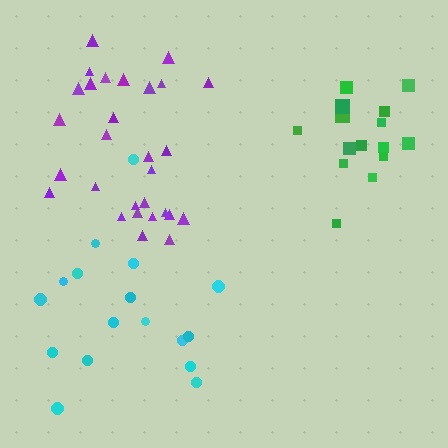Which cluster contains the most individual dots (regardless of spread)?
Purple (29).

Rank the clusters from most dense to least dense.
green, purple, cyan.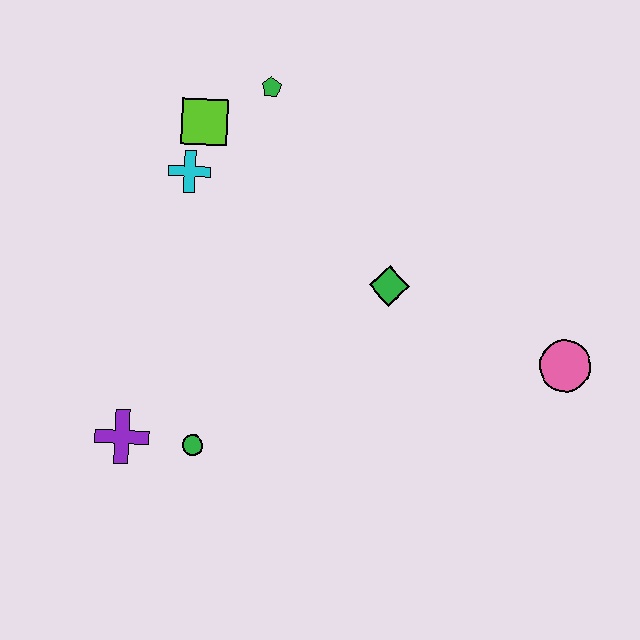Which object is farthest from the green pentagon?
The pink circle is farthest from the green pentagon.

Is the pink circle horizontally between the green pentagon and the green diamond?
No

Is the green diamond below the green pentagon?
Yes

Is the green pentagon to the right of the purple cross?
Yes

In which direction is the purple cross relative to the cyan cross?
The purple cross is below the cyan cross.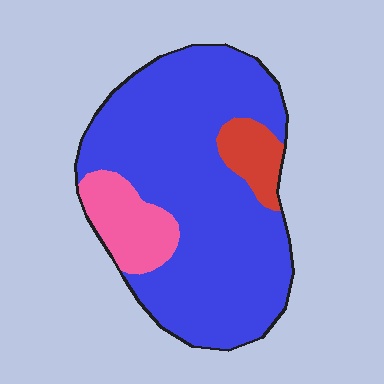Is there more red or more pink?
Pink.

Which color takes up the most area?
Blue, at roughly 80%.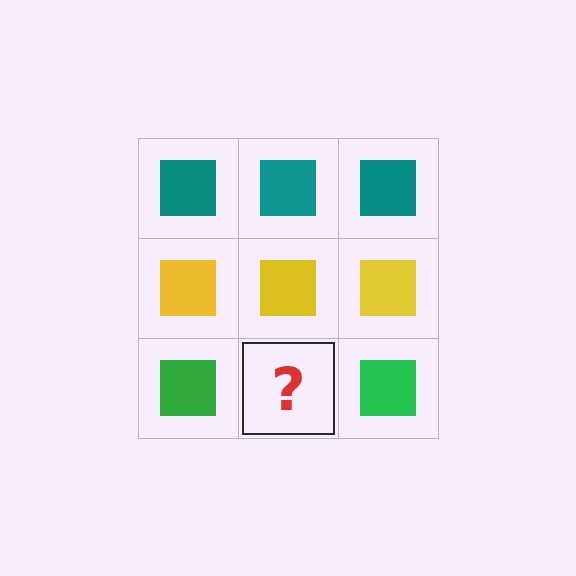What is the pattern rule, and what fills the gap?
The rule is that each row has a consistent color. The gap should be filled with a green square.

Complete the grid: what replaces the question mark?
The question mark should be replaced with a green square.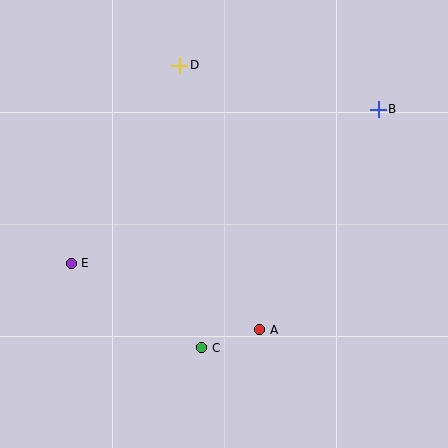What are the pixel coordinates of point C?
Point C is at (202, 348).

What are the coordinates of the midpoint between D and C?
The midpoint between D and C is at (191, 206).